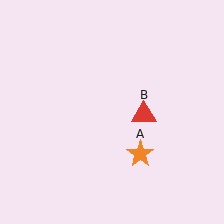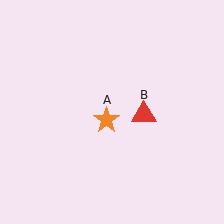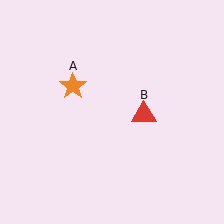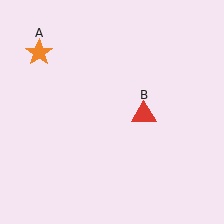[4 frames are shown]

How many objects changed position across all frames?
1 object changed position: orange star (object A).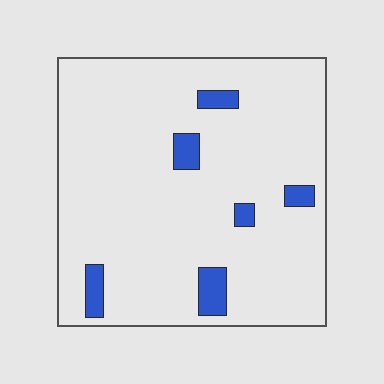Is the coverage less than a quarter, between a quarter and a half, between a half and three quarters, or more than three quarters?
Less than a quarter.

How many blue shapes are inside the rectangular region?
6.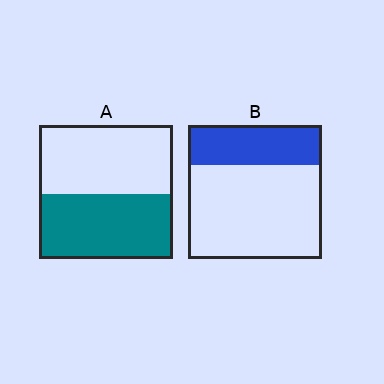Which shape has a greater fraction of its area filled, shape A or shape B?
Shape A.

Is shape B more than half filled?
No.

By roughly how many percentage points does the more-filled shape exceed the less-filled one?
By roughly 20 percentage points (A over B).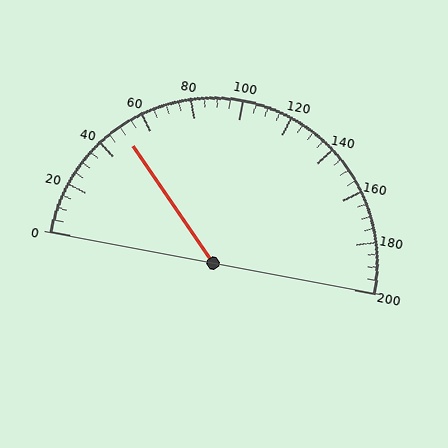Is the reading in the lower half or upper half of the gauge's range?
The reading is in the lower half of the range (0 to 200).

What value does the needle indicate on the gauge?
The needle indicates approximately 50.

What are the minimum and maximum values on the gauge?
The gauge ranges from 0 to 200.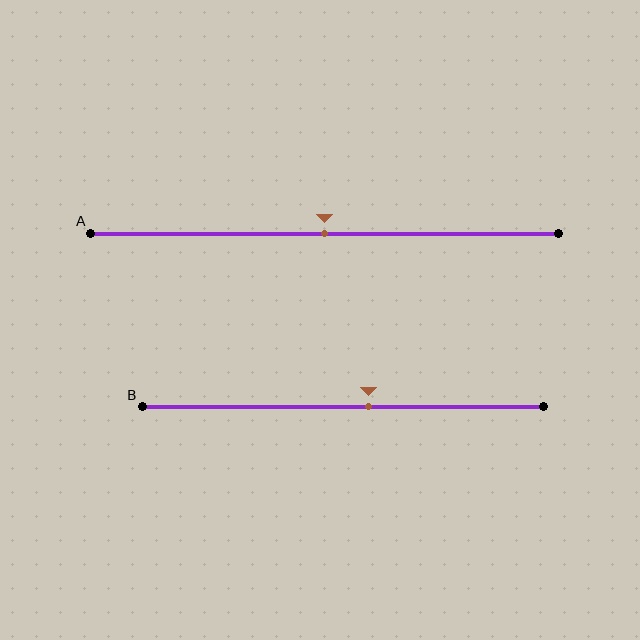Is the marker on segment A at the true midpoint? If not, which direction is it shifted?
Yes, the marker on segment A is at the true midpoint.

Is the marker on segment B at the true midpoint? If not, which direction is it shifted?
No, the marker on segment B is shifted to the right by about 7% of the segment length.